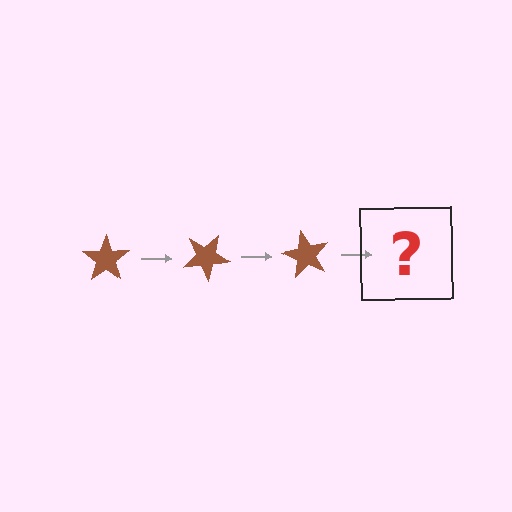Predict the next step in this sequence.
The next step is a brown star rotated 90 degrees.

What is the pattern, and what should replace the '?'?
The pattern is that the star rotates 30 degrees each step. The '?' should be a brown star rotated 90 degrees.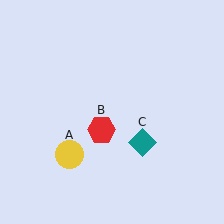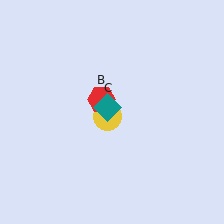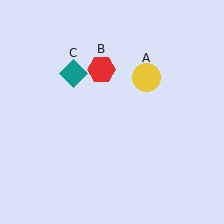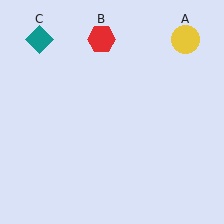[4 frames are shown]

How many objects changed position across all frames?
3 objects changed position: yellow circle (object A), red hexagon (object B), teal diamond (object C).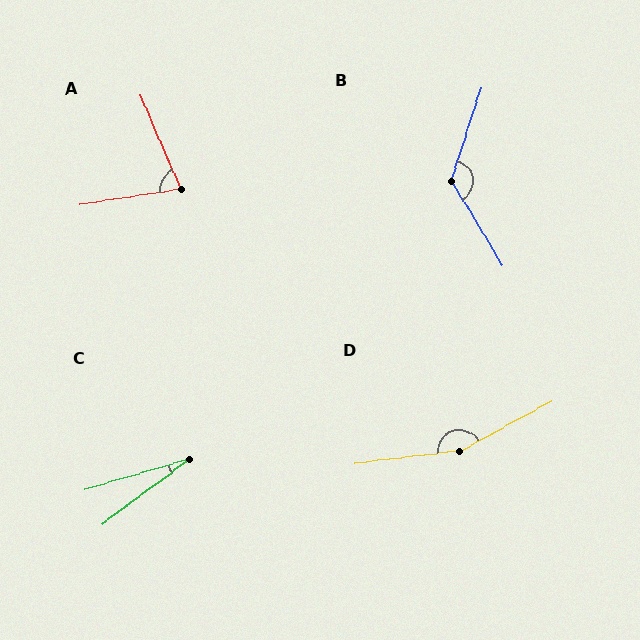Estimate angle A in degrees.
Approximately 75 degrees.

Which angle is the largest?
D, at approximately 158 degrees.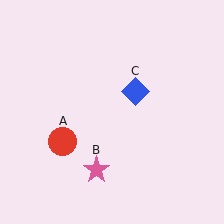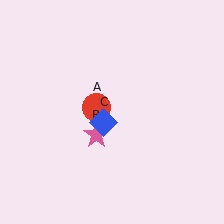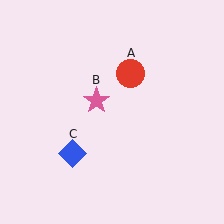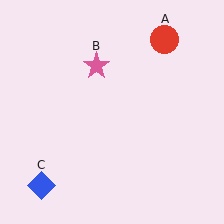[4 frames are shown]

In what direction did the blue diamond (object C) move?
The blue diamond (object C) moved down and to the left.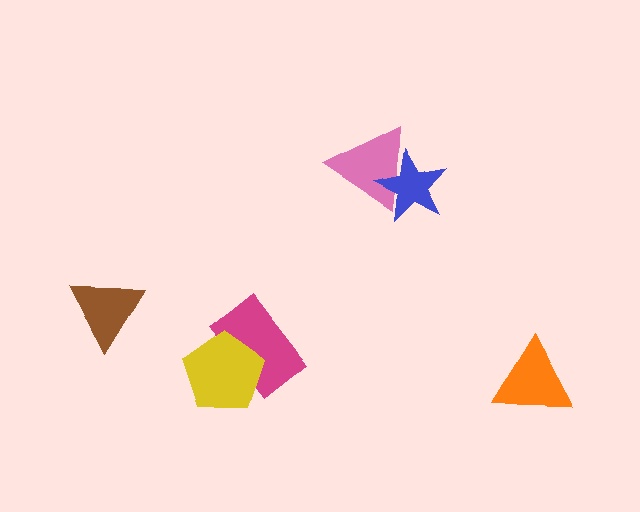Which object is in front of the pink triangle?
The blue star is in front of the pink triangle.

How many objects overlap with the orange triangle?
0 objects overlap with the orange triangle.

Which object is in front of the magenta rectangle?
The yellow pentagon is in front of the magenta rectangle.